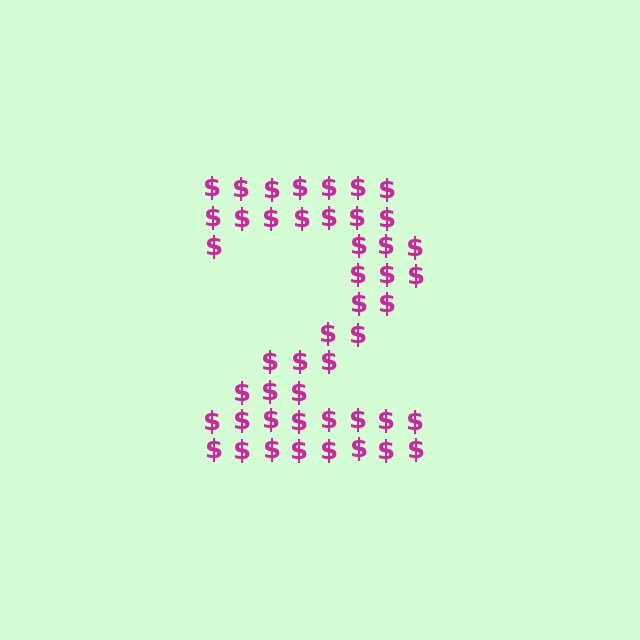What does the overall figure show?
The overall figure shows the digit 2.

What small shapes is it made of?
It is made of small dollar signs.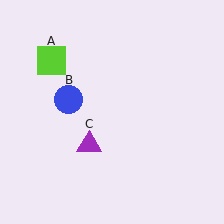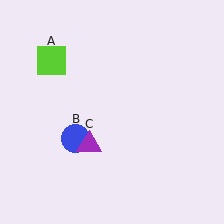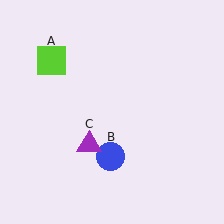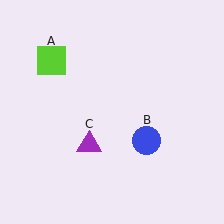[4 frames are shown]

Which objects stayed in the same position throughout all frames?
Lime square (object A) and purple triangle (object C) remained stationary.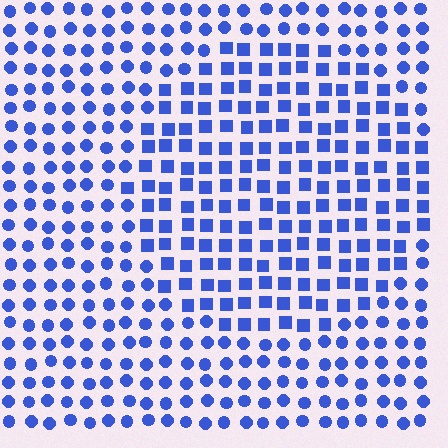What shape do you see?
I see a circle.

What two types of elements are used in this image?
The image uses squares inside the circle region and circles outside it.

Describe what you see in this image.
The image is filled with small blue elements arranged in a uniform grid. A circle-shaped region contains squares, while the surrounding area contains circles. The boundary is defined purely by the change in element shape.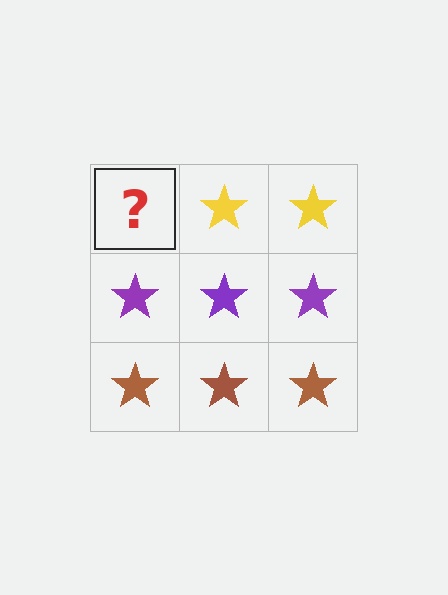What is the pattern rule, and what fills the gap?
The rule is that each row has a consistent color. The gap should be filled with a yellow star.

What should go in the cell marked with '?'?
The missing cell should contain a yellow star.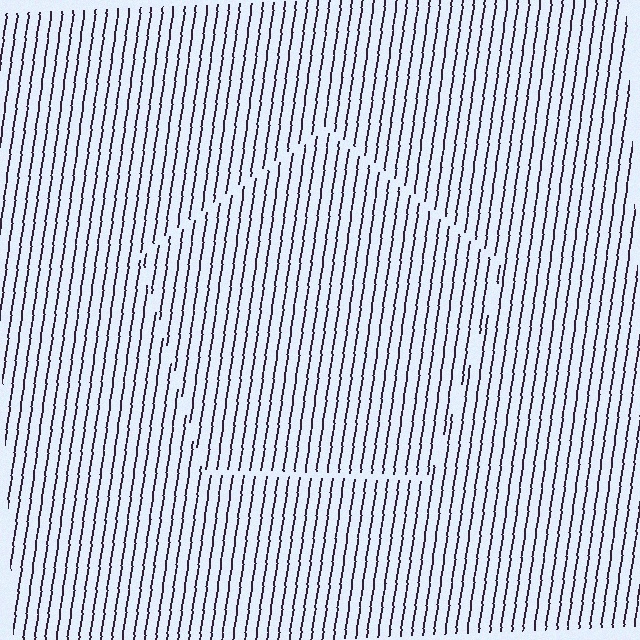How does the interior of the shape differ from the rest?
The interior of the shape contains the same grating, shifted by half a period — the contour is defined by the phase discontinuity where line-ends from the inner and outer gratings abut.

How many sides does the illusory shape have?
5 sides — the line-ends trace a pentagon.